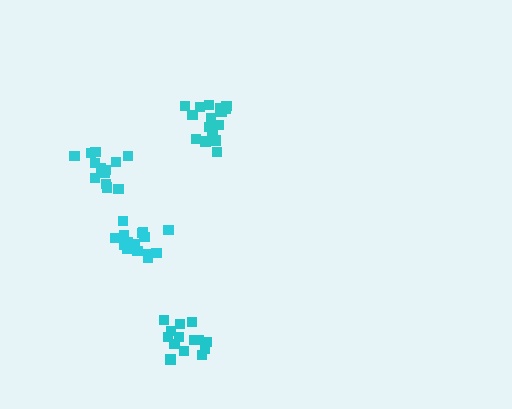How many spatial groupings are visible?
There are 4 spatial groupings.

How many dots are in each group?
Group 1: 13 dots, Group 2: 15 dots, Group 3: 18 dots, Group 4: 14 dots (60 total).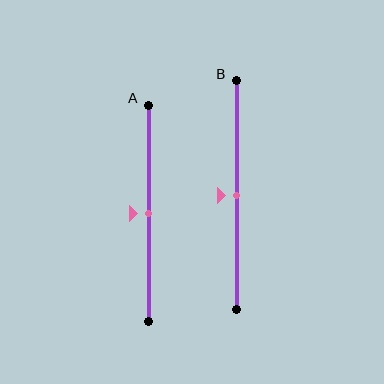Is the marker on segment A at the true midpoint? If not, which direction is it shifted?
Yes, the marker on segment A is at the true midpoint.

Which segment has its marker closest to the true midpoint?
Segment A has its marker closest to the true midpoint.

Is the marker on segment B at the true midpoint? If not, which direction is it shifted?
Yes, the marker on segment B is at the true midpoint.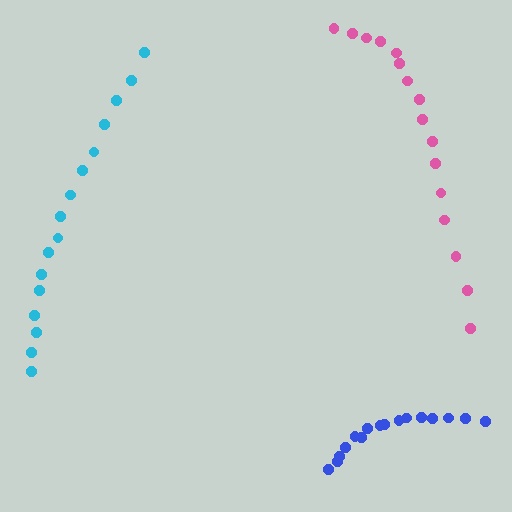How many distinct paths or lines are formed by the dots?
There are 3 distinct paths.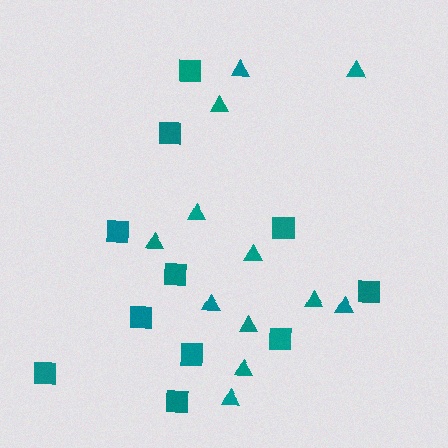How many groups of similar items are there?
There are 2 groups: one group of triangles (12) and one group of squares (11).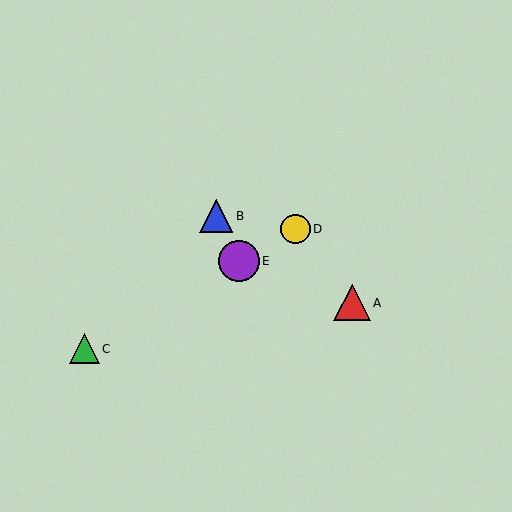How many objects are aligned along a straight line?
3 objects (C, D, E) are aligned along a straight line.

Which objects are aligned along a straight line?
Objects C, D, E are aligned along a straight line.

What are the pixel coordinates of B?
Object B is at (216, 216).